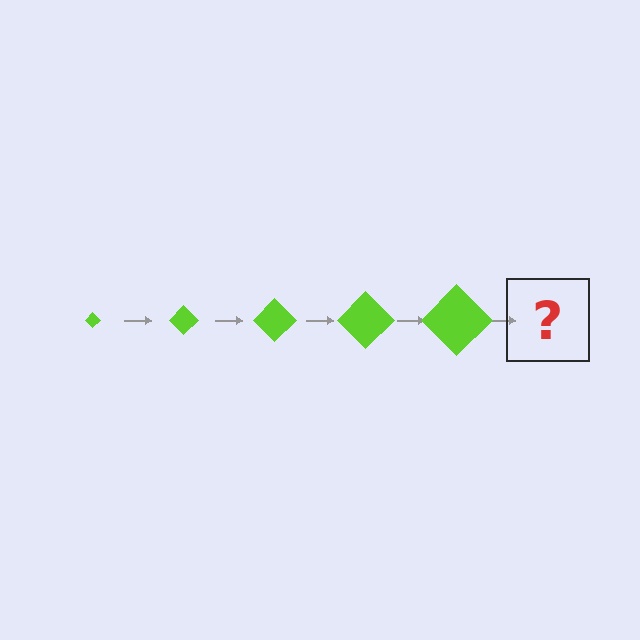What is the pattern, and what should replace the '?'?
The pattern is that the diamond gets progressively larger each step. The '?' should be a lime diamond, larger than the previous one.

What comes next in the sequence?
The next element should be a lime diamond, larger than the previous one.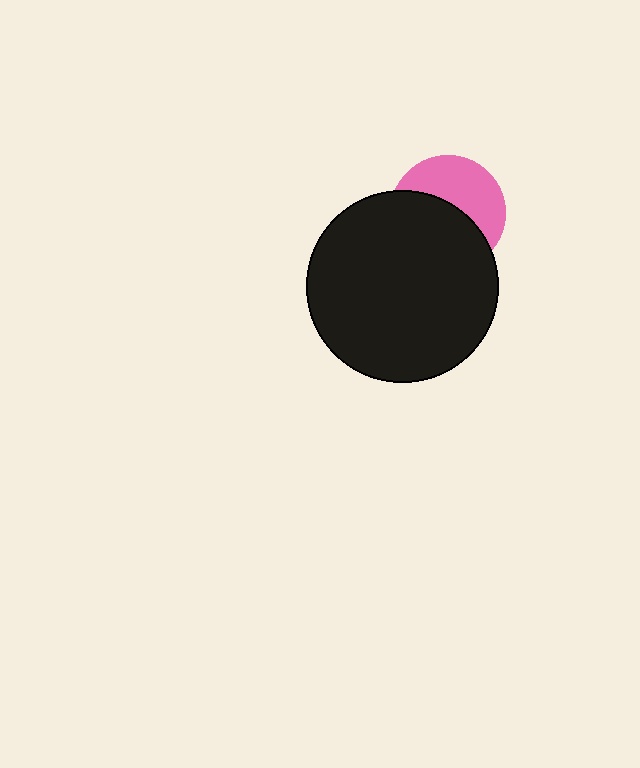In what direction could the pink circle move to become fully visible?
The pink circle could move up. That would shift it out from behind the black circle entirely.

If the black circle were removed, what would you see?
You would see the complete pink circle.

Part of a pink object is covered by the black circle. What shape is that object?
It is a circle.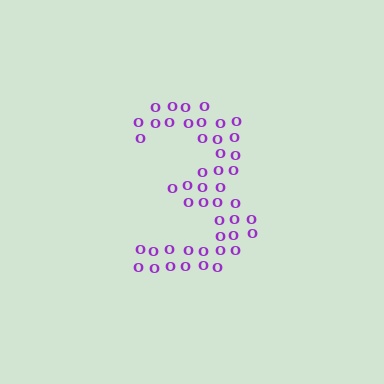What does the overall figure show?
The overall figure shows the digit 3.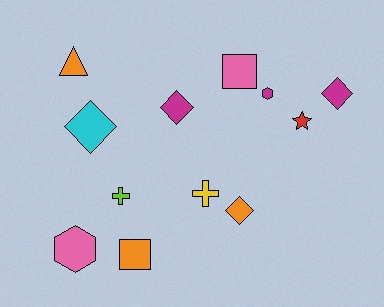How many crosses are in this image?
There are 2 crosses.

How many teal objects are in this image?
There are no teal objects.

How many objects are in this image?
There are 12 objects.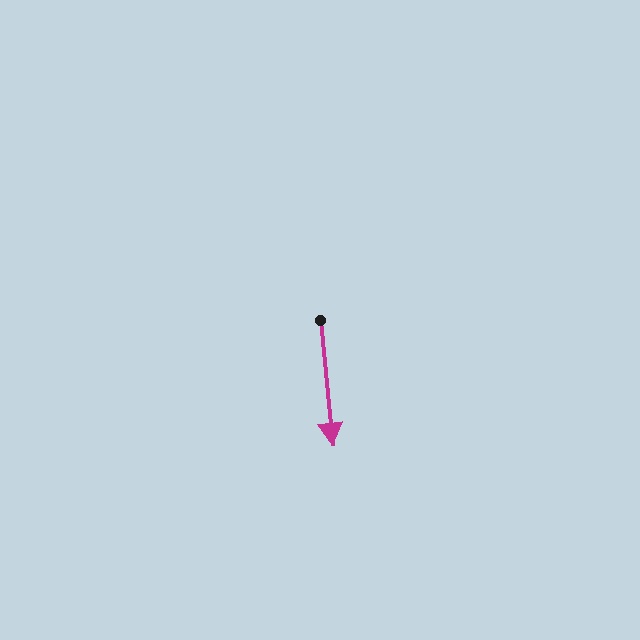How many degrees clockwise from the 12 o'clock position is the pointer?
Approximately 174 degrees.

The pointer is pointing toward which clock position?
Roughly 6 o'clock.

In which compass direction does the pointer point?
South.